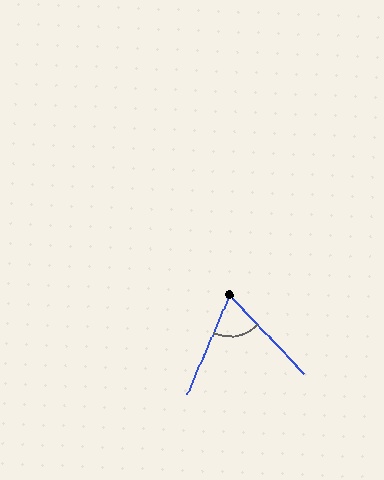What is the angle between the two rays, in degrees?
Approximately 67 degrees.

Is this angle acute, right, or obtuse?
It is acute.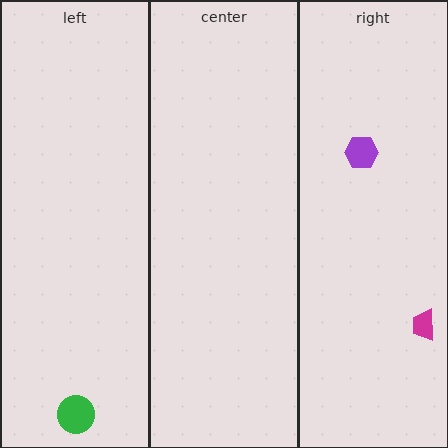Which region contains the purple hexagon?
The right region.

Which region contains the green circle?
The left region.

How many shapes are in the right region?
2.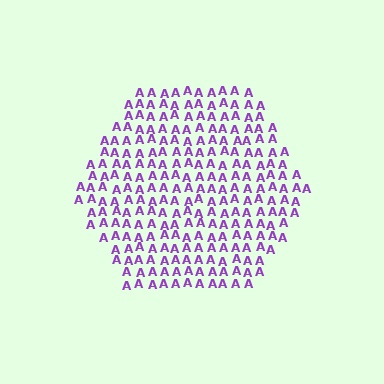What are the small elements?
The small elements are letter A's.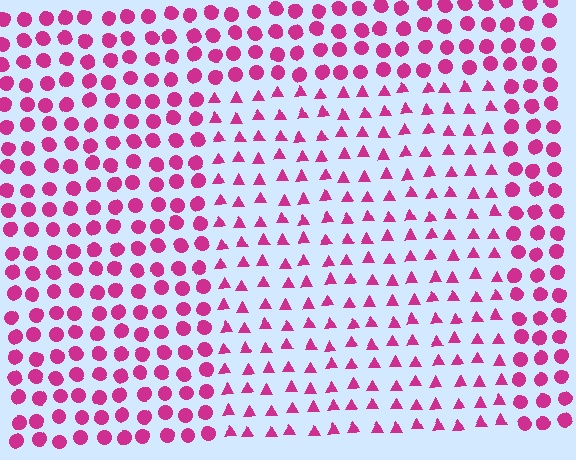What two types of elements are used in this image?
The image uses triangles inside the rectangle region and circles outside it.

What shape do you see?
I see a rectangle.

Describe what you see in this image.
The image is filled with small magenta elements arranged in a uniform grid. A rectangle-shaped region contains triangles, while the surrounding area contains circles. The boundary is defined purely by the change in element shape.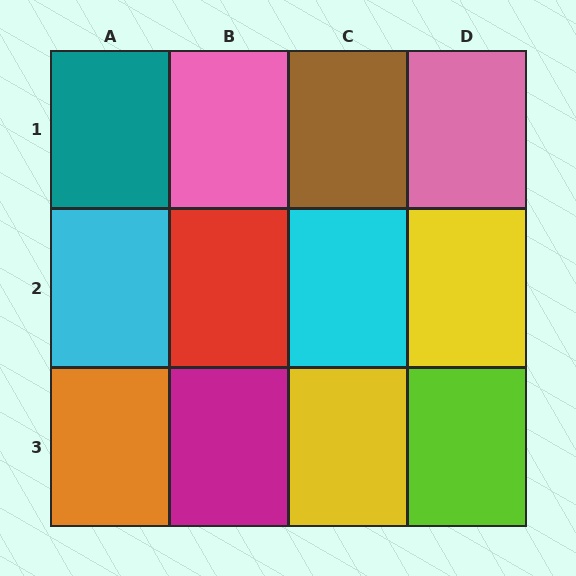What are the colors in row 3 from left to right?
Orange, magenta, yellow, lime.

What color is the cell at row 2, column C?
Cyan.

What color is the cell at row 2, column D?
Yellow.